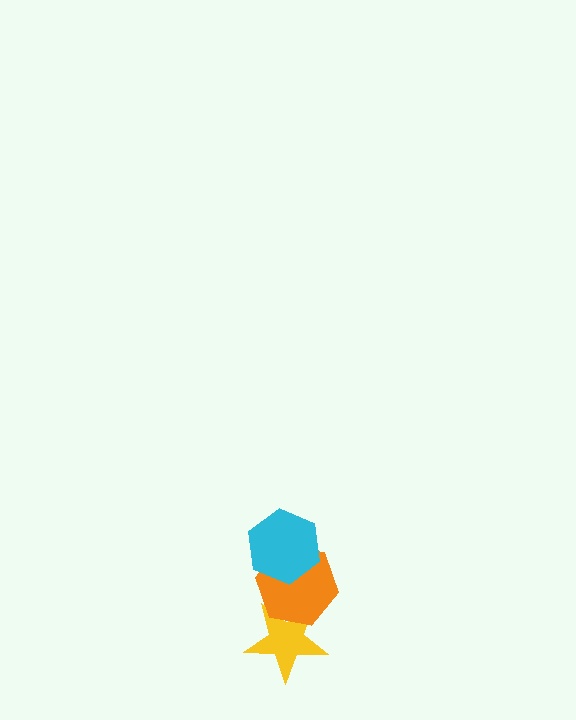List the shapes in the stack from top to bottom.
From top to bottom: the cyan hexagon, the orange hexagon, the yellow star.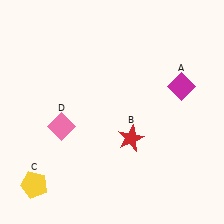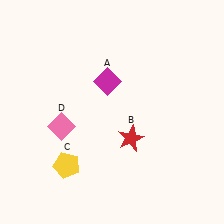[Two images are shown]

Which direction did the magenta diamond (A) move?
The magenta diamond (A) moved left.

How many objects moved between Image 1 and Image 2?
2 objects moved between the two images.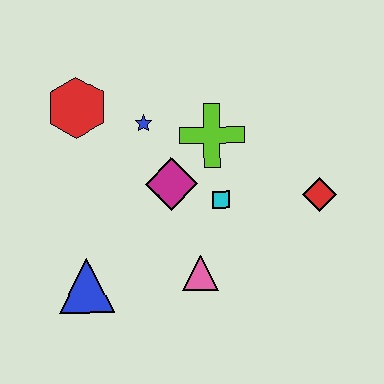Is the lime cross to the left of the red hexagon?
No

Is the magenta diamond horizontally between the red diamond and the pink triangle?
No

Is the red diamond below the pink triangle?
No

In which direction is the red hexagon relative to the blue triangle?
The red hexagon is above the blue triangle.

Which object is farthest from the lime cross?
The blue triangle is farthest from the lime cross.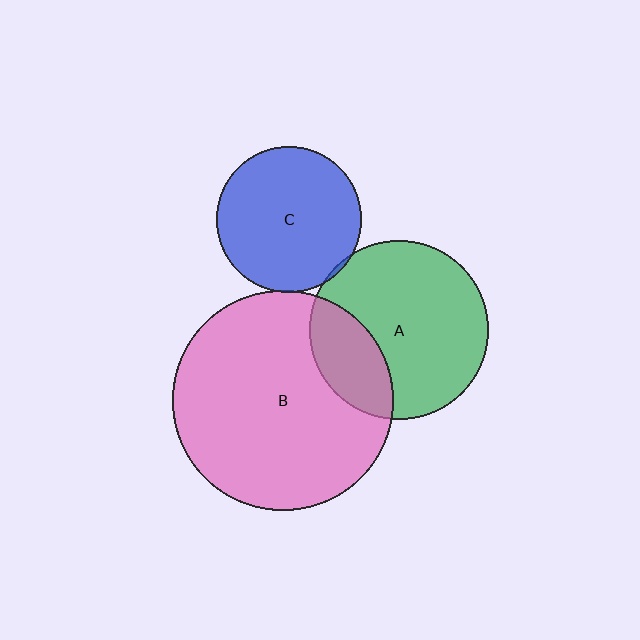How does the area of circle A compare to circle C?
Approximately 1.5 times.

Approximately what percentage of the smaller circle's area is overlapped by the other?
Approximately 25%.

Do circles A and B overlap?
Yes.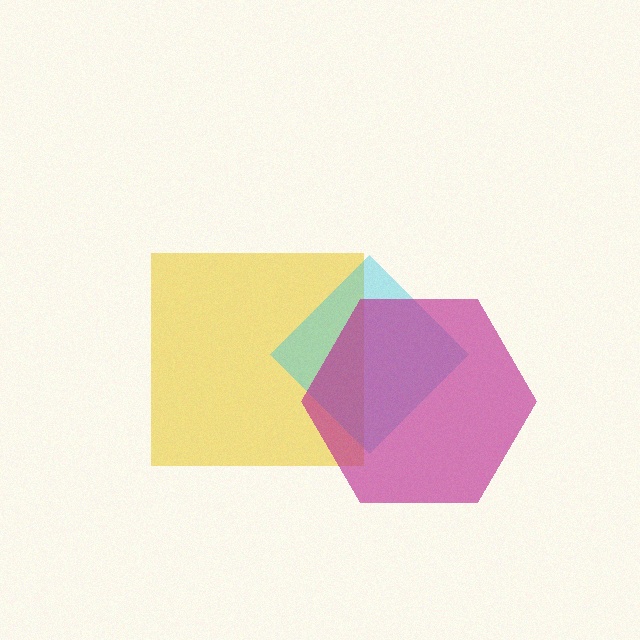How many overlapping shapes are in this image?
There are 3 overlapping shapes in the image.